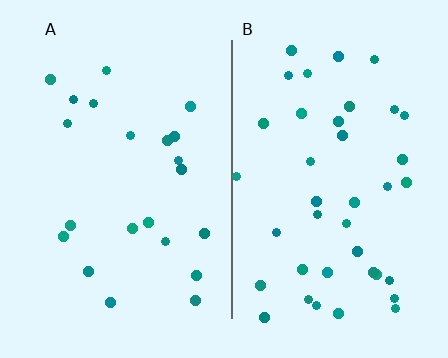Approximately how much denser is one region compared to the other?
Approximately 1.8× — region B over region A.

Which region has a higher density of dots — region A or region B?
B (the right).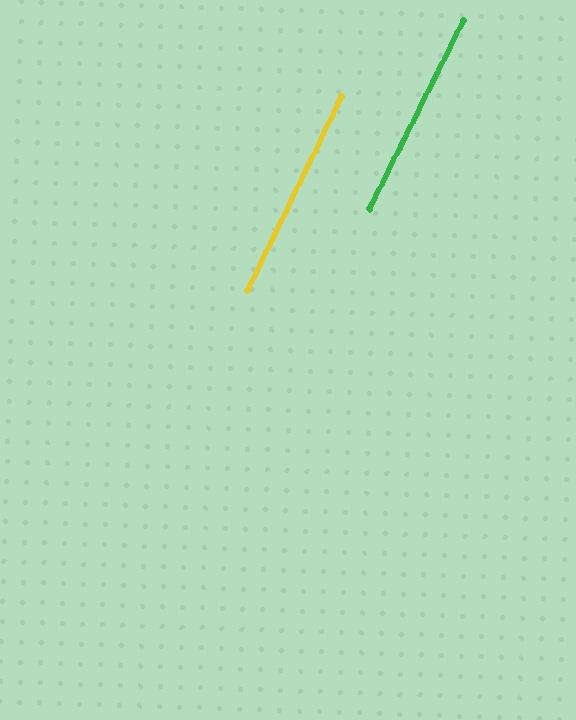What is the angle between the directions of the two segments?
Approximately 1 degree.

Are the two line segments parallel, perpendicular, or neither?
Parallel — their directions differ by only 0.6°.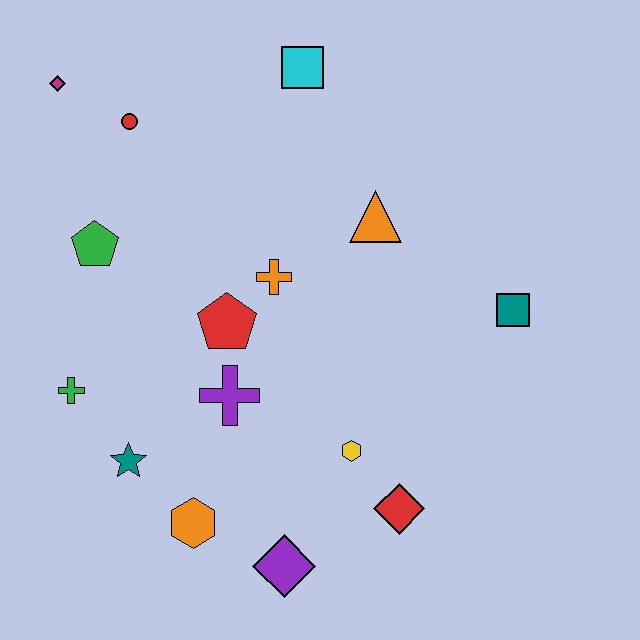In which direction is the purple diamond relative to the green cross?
The purple diamond is to the right of the green cross.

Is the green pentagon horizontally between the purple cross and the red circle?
No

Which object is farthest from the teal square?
The magenta diamond is farthest from the teal square.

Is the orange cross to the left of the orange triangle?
Yes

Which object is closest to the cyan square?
The orange triangle is closest to the cyan square.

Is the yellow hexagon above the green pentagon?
No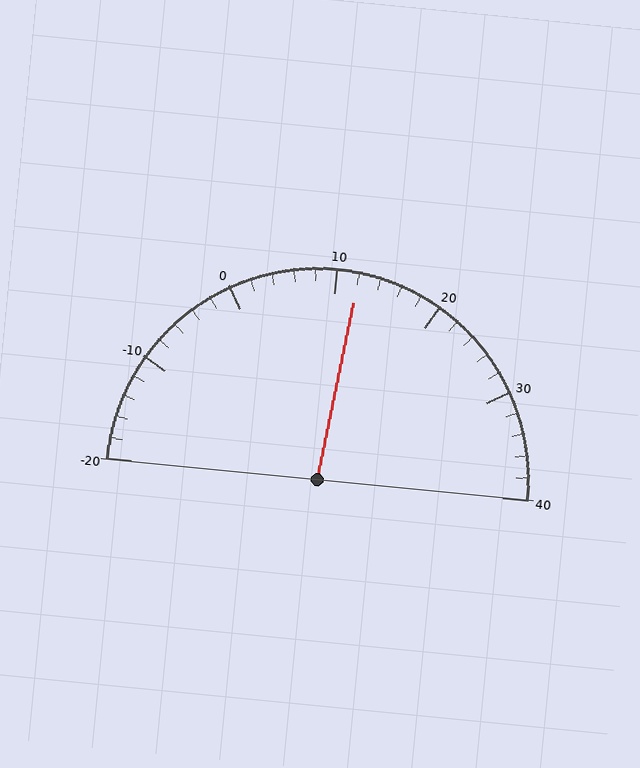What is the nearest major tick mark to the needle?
The nearest major tick mark is 10.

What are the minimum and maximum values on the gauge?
The gauge ranges from -20 to 40.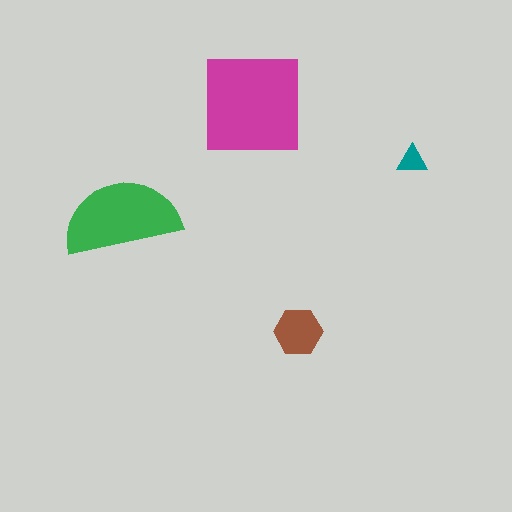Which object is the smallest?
The teal triangle.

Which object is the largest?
The magenta square.